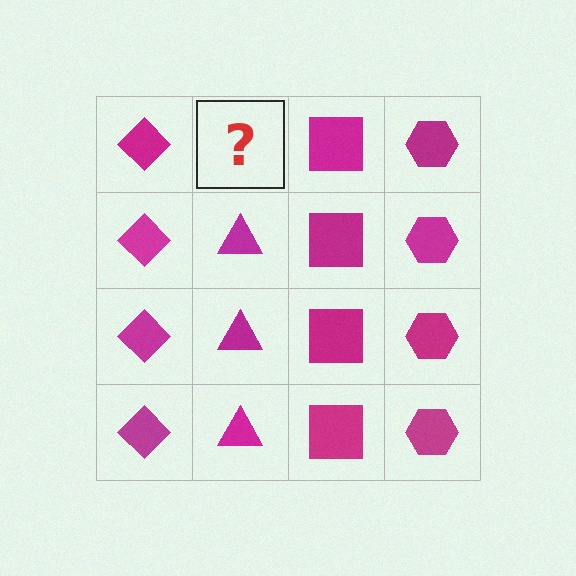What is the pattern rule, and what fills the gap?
The rule is that each column has a consistent shape. The gap should be filled with a magenta triangle.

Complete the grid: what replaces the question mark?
The question mark should be replaced with a magenta triangle.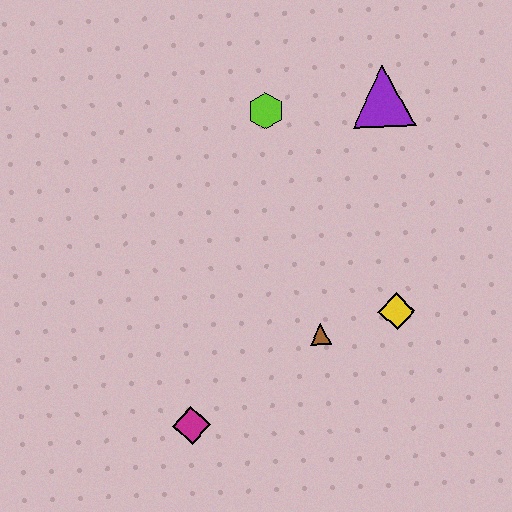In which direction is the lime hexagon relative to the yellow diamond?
The lime hexagon is above the yellow diamond.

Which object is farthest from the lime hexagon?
The magenta diamond is farthest from the lime hexagon.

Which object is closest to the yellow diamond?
The brown triangle is closest to the yellow diamond.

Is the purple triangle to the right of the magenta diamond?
Yes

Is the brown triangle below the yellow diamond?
Yes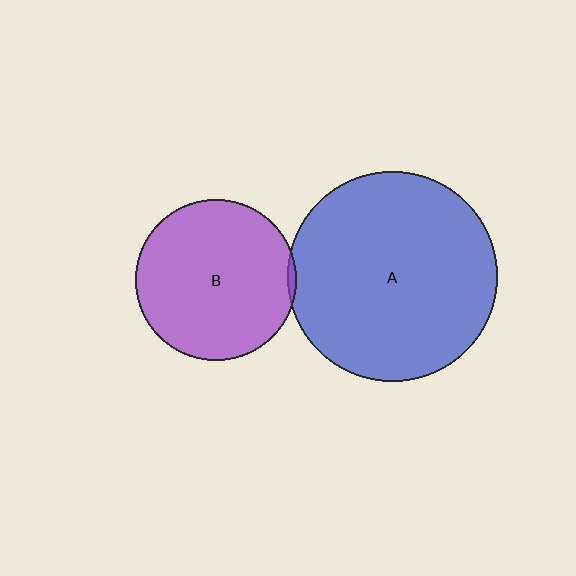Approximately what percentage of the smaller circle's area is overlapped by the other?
Approximately 5%.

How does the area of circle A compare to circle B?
Approximately 1.7 times.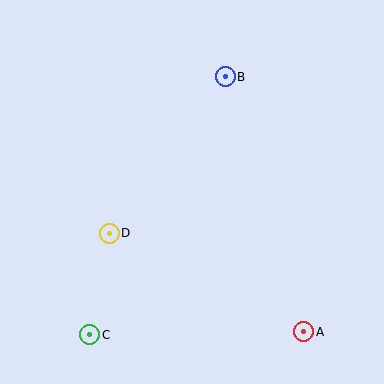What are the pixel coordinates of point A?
Point A is at (304, 332).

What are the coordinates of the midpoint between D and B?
The midpoint between D and B is at (167, 155).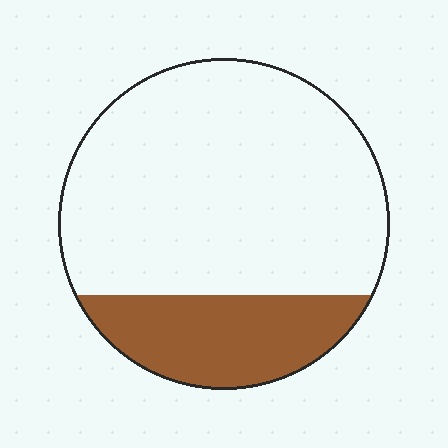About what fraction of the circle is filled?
About one quarter (1/4).